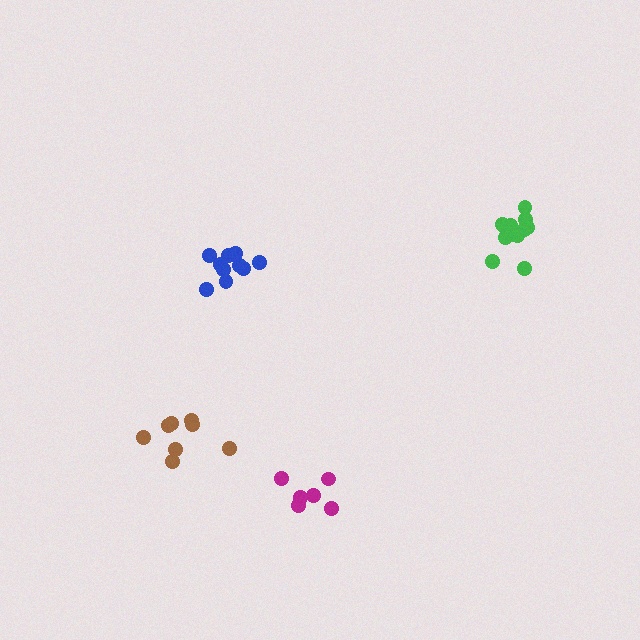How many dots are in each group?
Group 1: 6 dots, Group 2: 10 dots, Group 3: 8 dots, Group 4: 12 dots (36 total).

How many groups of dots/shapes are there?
There are 4 groups.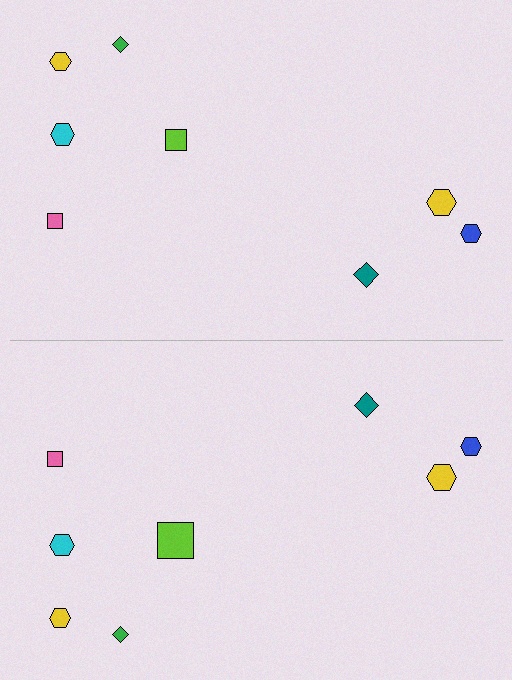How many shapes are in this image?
There are 16 shapes in this image.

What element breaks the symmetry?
The lime square on the bottom side has a different size than its mirror counterpart.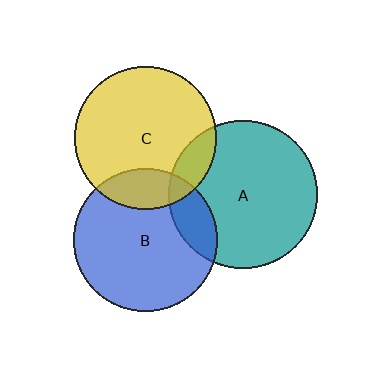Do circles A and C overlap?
Yes.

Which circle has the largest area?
Circle A (teal).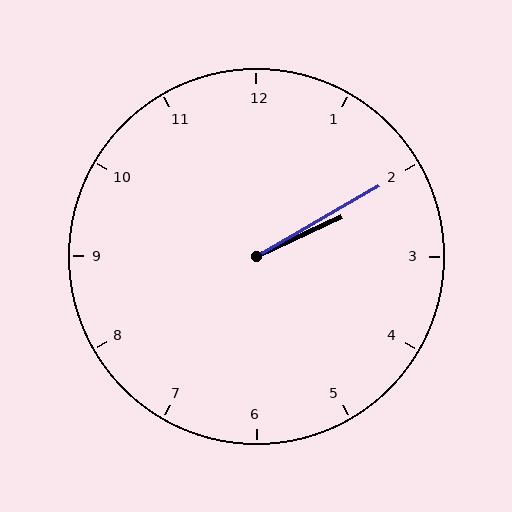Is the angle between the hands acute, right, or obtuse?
It is acute.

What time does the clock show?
2:10.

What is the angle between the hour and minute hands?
Approximately 5 degrees.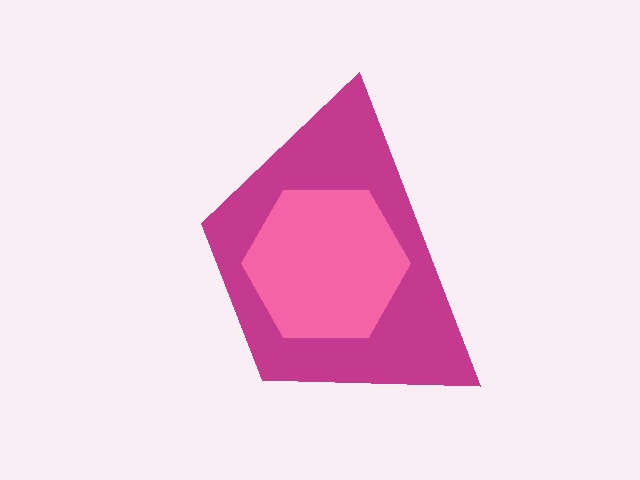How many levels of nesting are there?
2.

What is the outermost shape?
The magenta trapezoid.